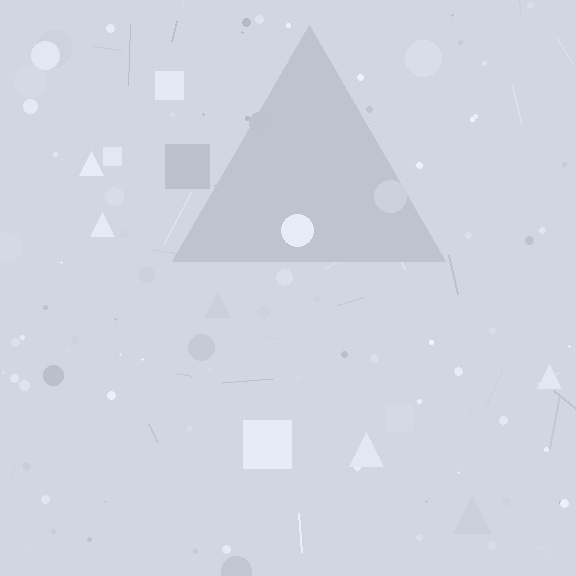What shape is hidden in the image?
A triangle is hidden in the image.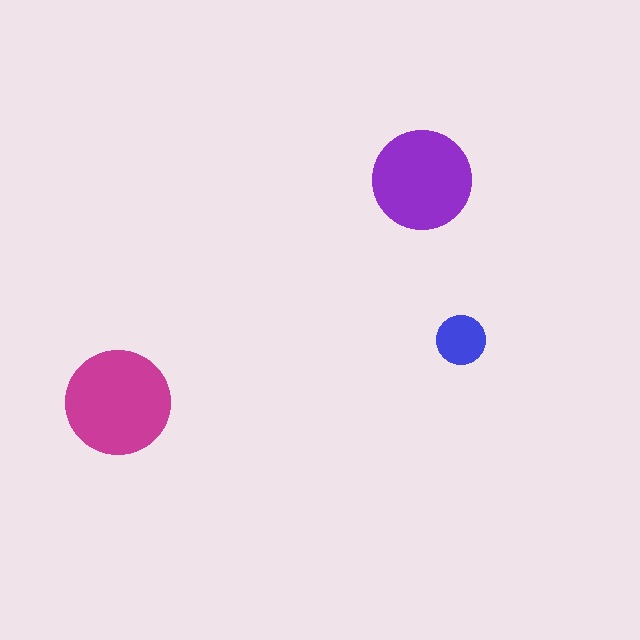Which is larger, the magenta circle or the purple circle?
The magenta one.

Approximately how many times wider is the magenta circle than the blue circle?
About 2 times wider.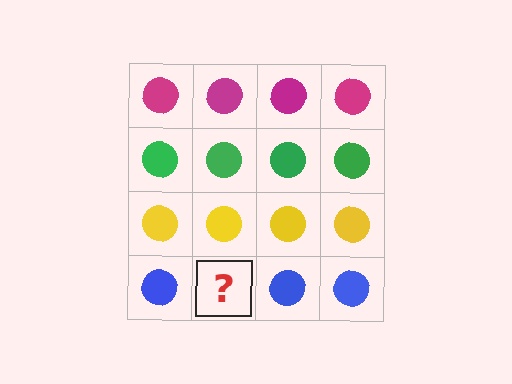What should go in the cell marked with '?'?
The missing cell should contain a blue circle.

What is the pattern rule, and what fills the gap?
The rule is that each row has a consistent color. The gap should be filled with a blue circle.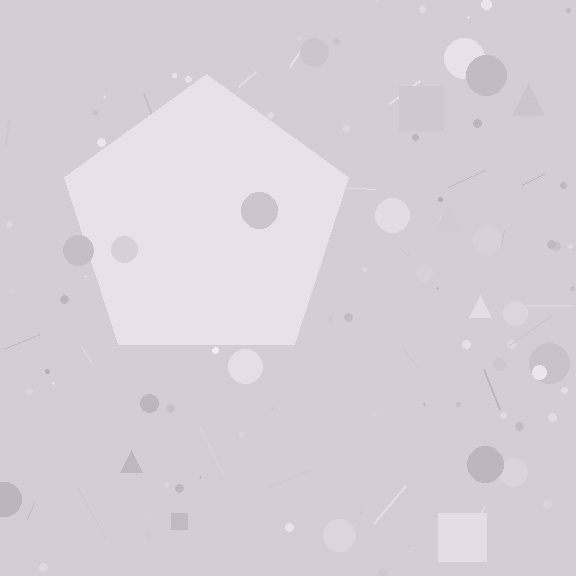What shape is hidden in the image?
A pentagon is hidden in the image.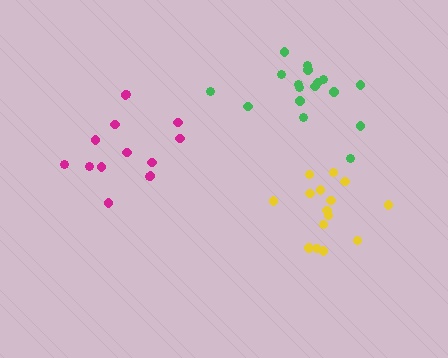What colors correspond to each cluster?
The clusters are colored: yellow, green, magenta.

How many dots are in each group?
Group 1: 15 dots, Group 2: 17 dots, Group 3: 14 dots (46 total).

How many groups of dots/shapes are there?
There are 3 groups.